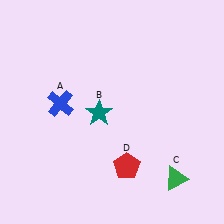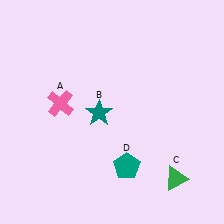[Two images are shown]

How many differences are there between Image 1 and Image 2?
There are 2 differences between the two images.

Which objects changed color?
A changed from blue to pink. D changed from red to teal.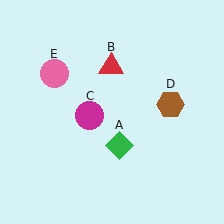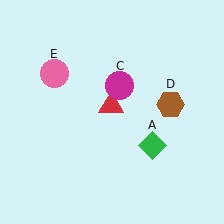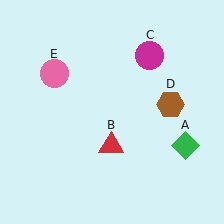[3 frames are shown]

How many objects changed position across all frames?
3 objects changed position: green diamond (object A), red triangle (object B), magenta circle (object C).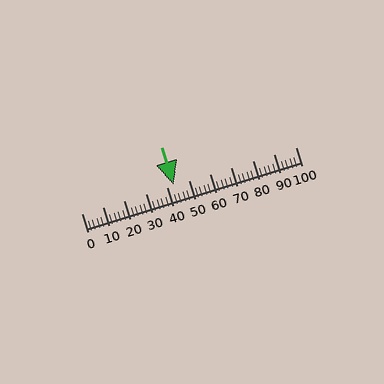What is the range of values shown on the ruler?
The ruler shows values from 0 to 100.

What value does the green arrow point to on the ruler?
The green arrow points to approximately 43.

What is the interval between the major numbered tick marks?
The major tick marks are spaced 10 units apart.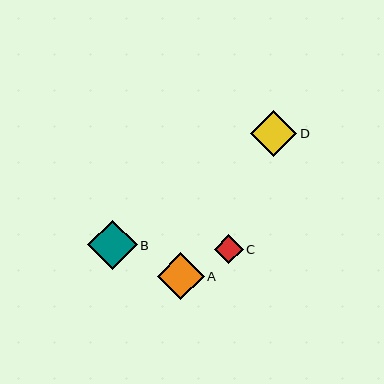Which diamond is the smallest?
Diamond C is the smallest with a size of approximately 29 pixels.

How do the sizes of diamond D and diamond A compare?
Diamond D and diamond A are approximately the same size.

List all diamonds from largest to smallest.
From largest to smallest: B, D, A, C.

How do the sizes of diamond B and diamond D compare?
Diamond B and diamond D are approximately the same size.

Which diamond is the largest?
Diamond B is the largest with a size of approximately 49 pixels.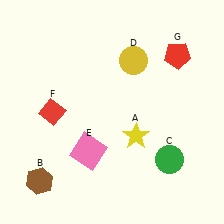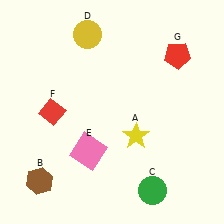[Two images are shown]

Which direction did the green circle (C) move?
The green circle (C) moved down.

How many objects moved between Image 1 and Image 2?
2 objects moved between the two images.